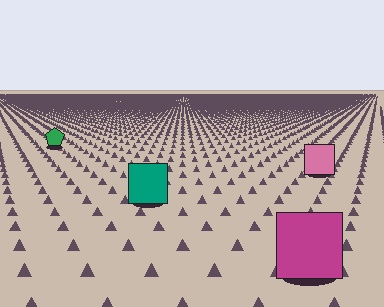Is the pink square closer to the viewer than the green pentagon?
Yes. The pink square is closer — you can tell from the texture gradient: the ground texture is coarser near it.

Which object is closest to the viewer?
The magenta square is closest. The texture marks near it are larger and more spread out.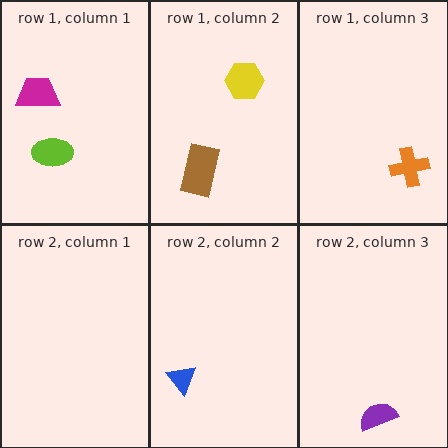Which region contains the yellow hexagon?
The row 1, column 2 region.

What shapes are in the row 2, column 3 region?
The purple semicircle.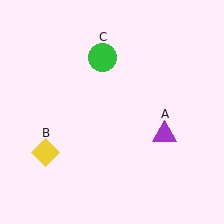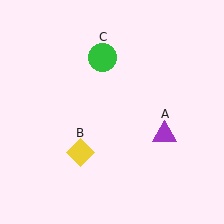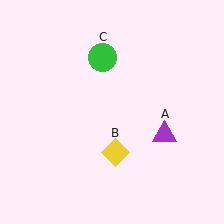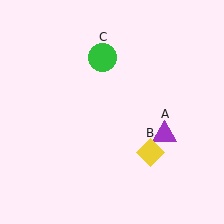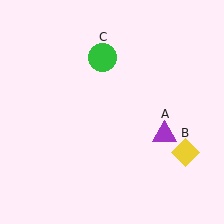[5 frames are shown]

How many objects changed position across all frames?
1 object changed position: yellow diamond (object B).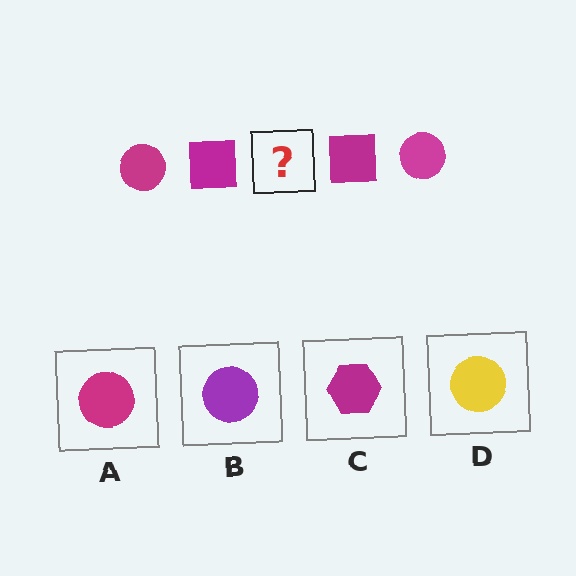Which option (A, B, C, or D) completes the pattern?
A.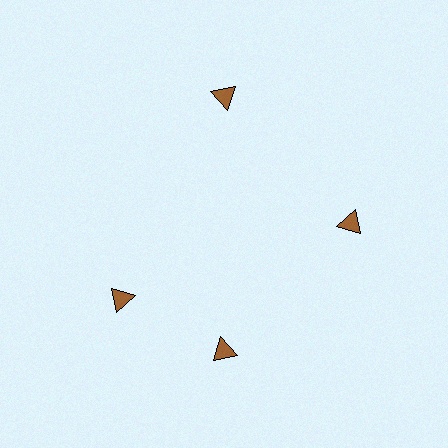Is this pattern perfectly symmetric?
No. The 4 brown triangles are arranged in a ring, but one element near the 9 o'clock position is rotated out of alignment along the ring, breaking the 4-fold rotational symmetry.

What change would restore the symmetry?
The symmetry would be restored by rotating it back into even spacing with its neighbors so that all 4 triangles sit at equal angles and equal distance from the center.